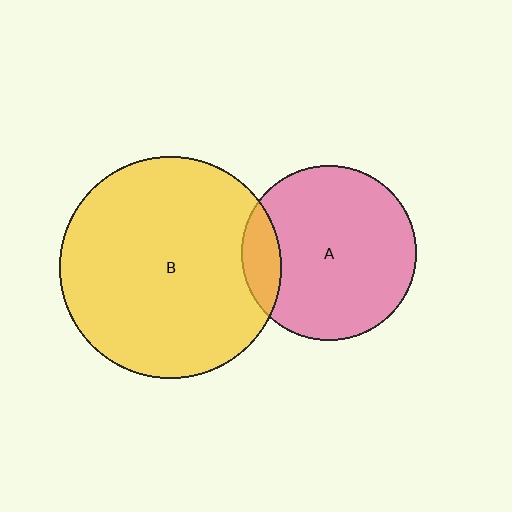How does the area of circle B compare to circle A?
Approximately 1.6 times.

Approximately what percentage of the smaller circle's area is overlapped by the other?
Approximately 15%.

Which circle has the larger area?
Circle B (yellow).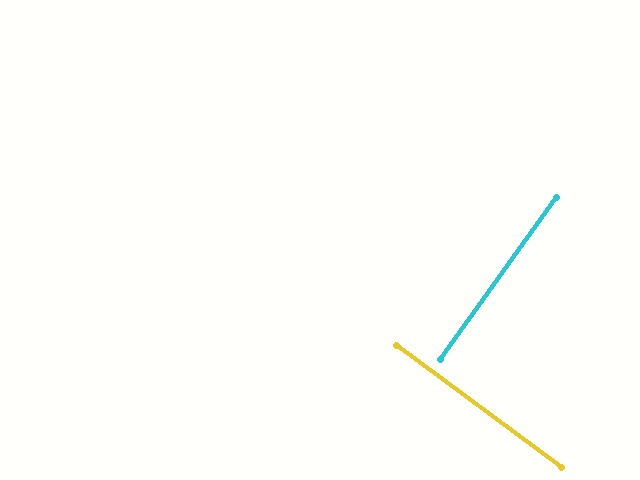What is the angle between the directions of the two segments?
Approximately 89 degrees.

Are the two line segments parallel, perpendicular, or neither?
Perpendicular — they meet at approximately 89°.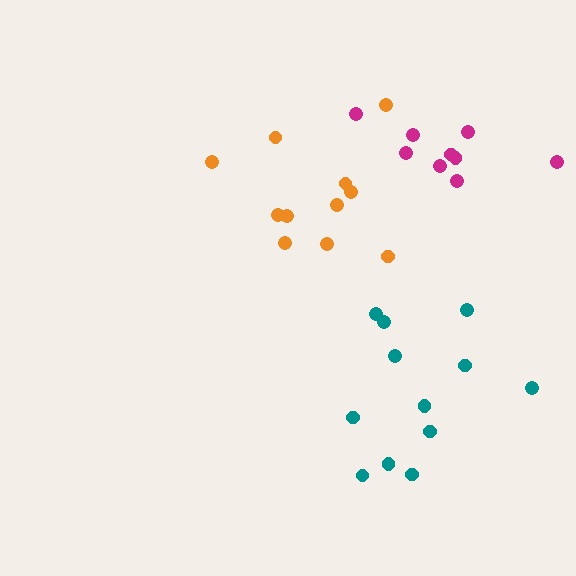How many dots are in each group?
Group 1: 9 dots, Group 2: 11 dots, Group 3: 12 dots (32 total).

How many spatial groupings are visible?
There are 3 spatial groupings.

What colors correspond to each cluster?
The clusters are colored: magenta, orange, teal.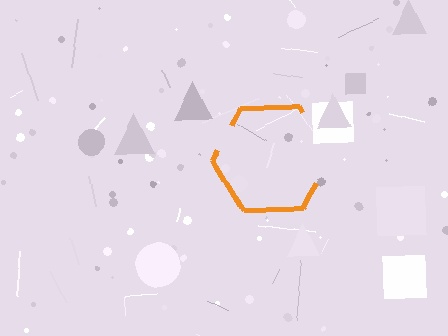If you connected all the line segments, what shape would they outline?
They would outline a hexagon.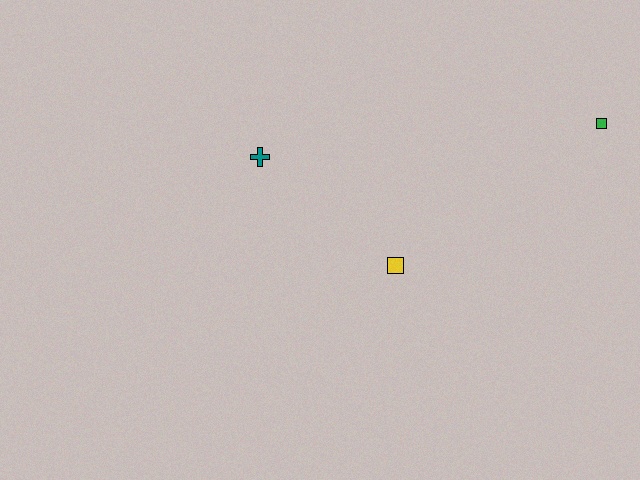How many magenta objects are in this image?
There are no magenta objects.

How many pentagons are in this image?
There are no pentagons.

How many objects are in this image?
There are 3 objects.